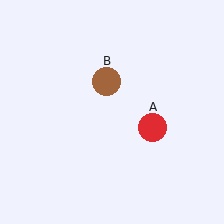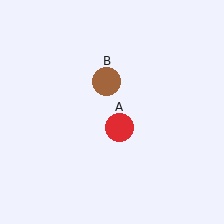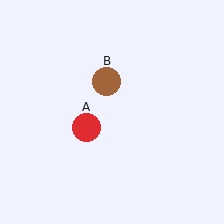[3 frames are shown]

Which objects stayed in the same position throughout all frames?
Brown circle (object B) remained stationary.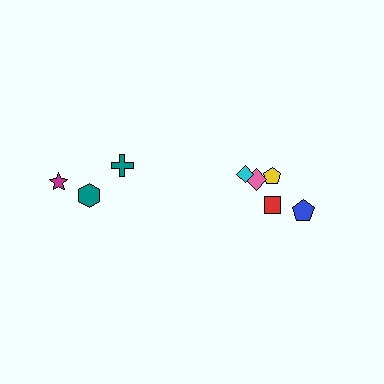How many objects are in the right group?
There are 5 objects.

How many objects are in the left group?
There are 3 objects.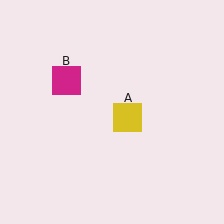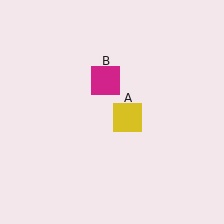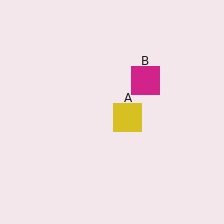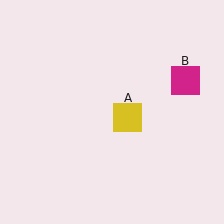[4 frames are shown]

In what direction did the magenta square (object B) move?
The magenta square (object B) moved right.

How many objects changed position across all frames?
1 object changed position: magenta square (object B).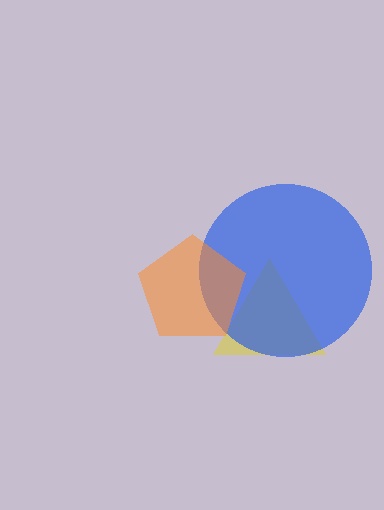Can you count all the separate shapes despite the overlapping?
Yes, there are 3 separate shapes.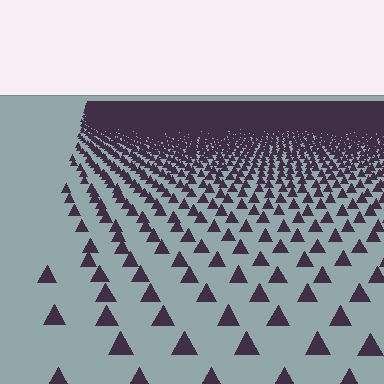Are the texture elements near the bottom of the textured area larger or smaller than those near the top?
Larger. Near the bottom, elements are closer to the viewer and appear at a bigger on-screen size.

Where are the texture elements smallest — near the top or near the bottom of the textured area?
Near the top.